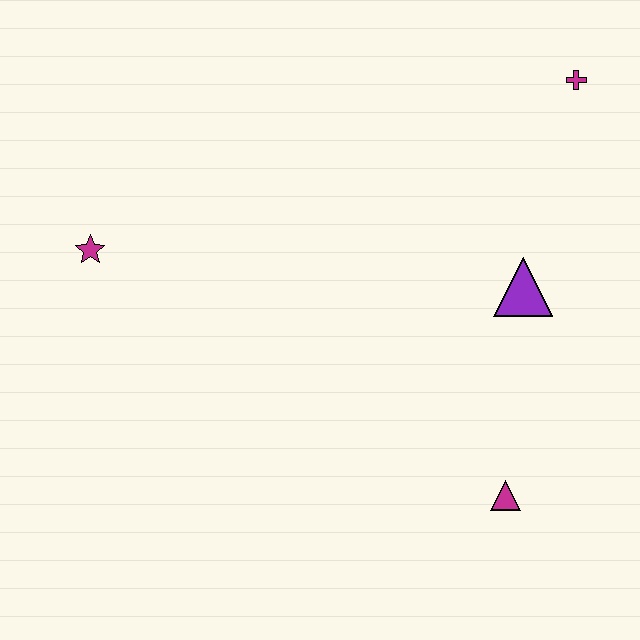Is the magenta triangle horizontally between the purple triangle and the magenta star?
Yes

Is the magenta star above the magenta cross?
No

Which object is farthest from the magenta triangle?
The magenta star is farthest from the magenta triangle.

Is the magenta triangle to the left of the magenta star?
No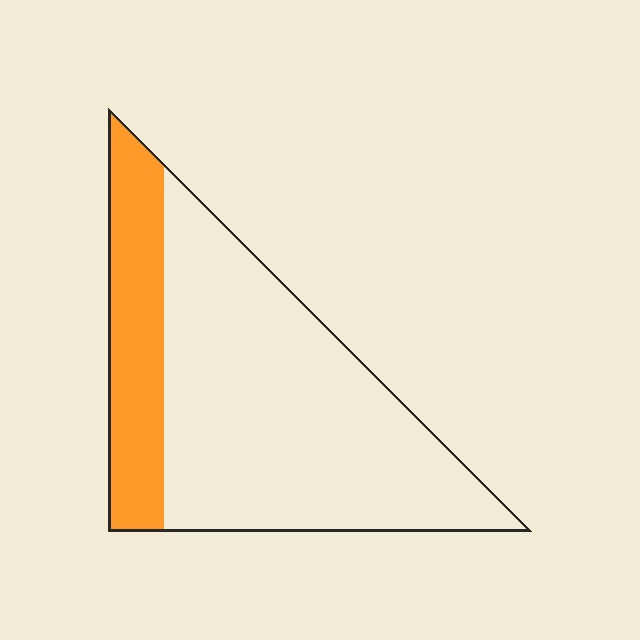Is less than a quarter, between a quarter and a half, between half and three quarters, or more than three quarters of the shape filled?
Less than a quarter.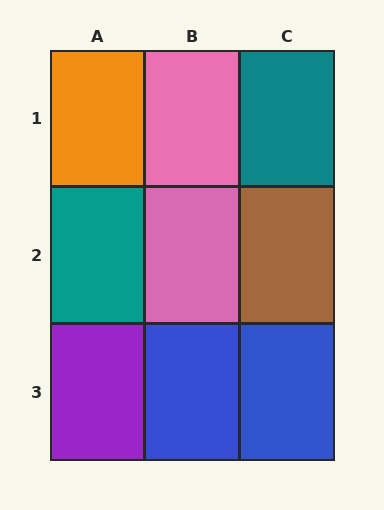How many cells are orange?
1 cell is orange.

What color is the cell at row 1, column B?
Pink.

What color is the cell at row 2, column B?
Pink.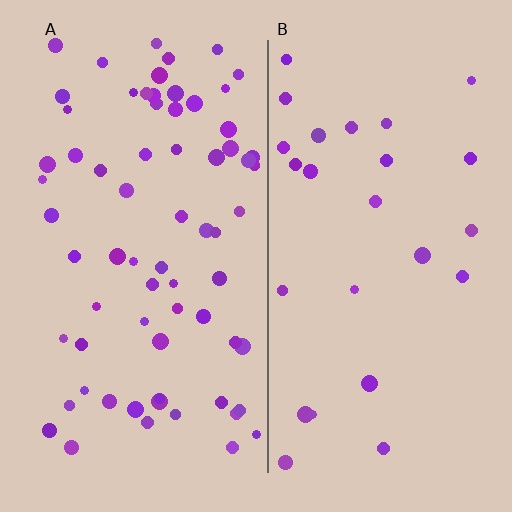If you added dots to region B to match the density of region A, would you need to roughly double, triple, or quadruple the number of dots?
Approximately triple.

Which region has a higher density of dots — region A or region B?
A (the left).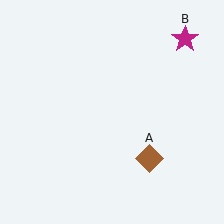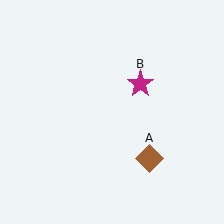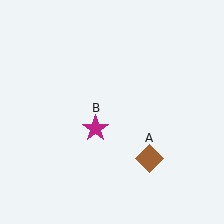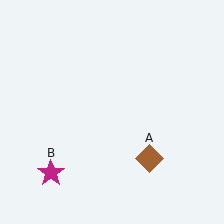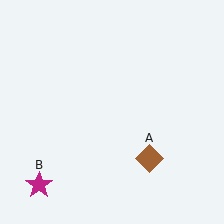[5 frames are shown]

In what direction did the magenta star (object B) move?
The magenta star (object B) moved down and to the left.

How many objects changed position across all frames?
1 object changed position: magenta star (object B).